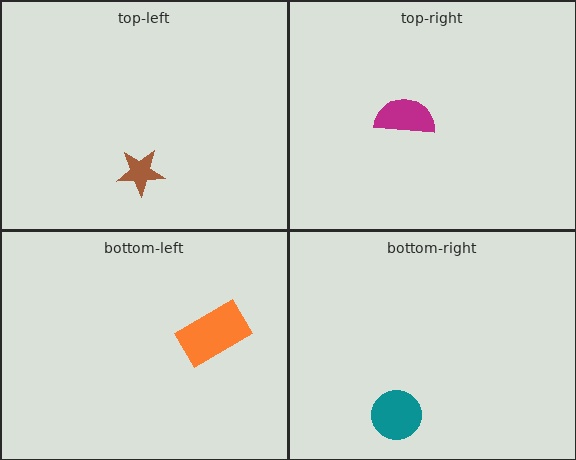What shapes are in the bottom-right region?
The teal circle.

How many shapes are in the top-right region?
1.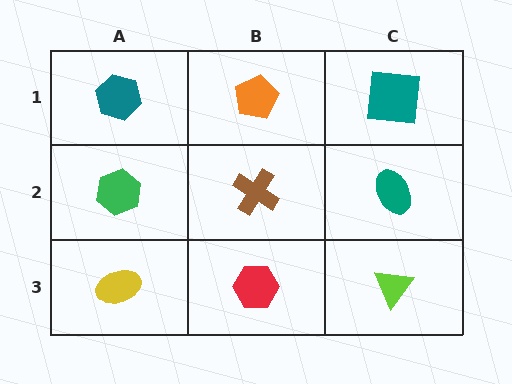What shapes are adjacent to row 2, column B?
An orange pentagon (row 1, column B), a red hexagon (row 3, column B), a green hexagon (row 2, column A), a teal ellipse (row 2, column C).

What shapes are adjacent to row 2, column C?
A teal square (row 1, column C), a lime triangle (row 3, column C), a brown cross (row 2, column B).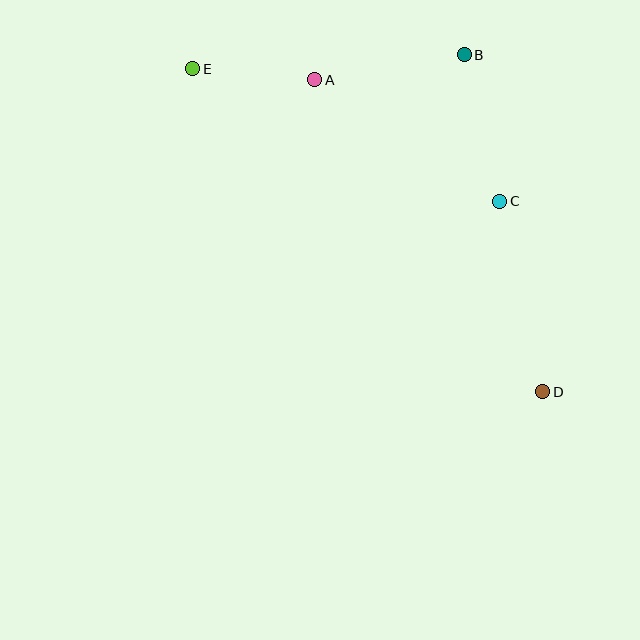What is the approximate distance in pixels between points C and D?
The distance between C and D is approximately 195 pixels.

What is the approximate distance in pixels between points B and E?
The distance between B and E is approximately 272 pixels.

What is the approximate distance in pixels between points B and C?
The distance between B and C is approximately 151 pixels.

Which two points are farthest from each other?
Points D and E are farthest from each other.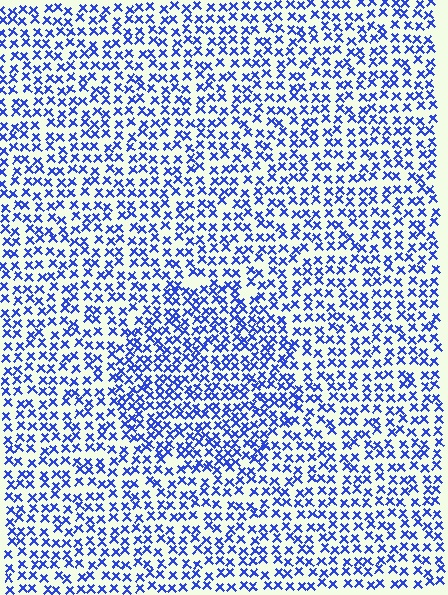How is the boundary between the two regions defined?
The boundary is defined by a change in element density (approximately 1.5x ratio). All elements are the same color, size, and shape.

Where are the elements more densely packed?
The elements are more densely packed inside the circle boundary.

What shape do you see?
I see a circle.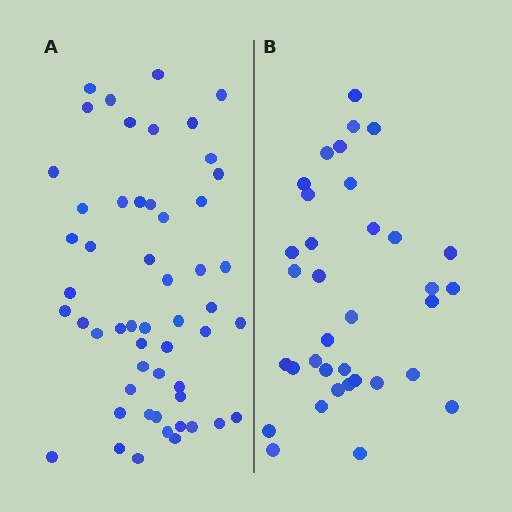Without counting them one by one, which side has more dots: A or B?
Region A (the left region) has more dots.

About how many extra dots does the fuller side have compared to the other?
Region A has approximately 20 more dots than region B.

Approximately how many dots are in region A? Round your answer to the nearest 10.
About 50 dots. (The exact count is 53, which rounds to 50.)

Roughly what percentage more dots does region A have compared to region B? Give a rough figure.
About 50% more.